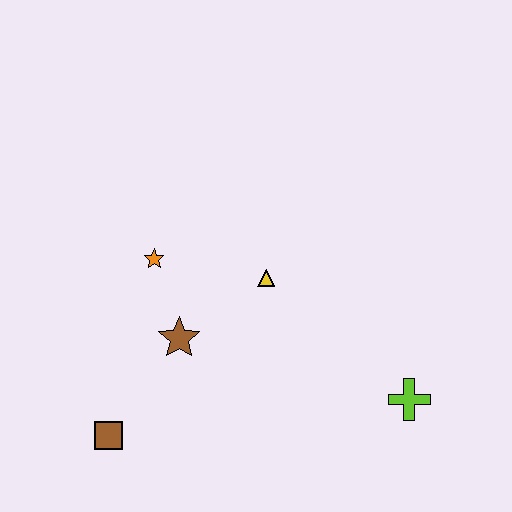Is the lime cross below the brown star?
Yes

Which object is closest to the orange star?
The brown star is closest to the orange star.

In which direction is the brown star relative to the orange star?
The brown star is below the orange star.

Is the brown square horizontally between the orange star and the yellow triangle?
No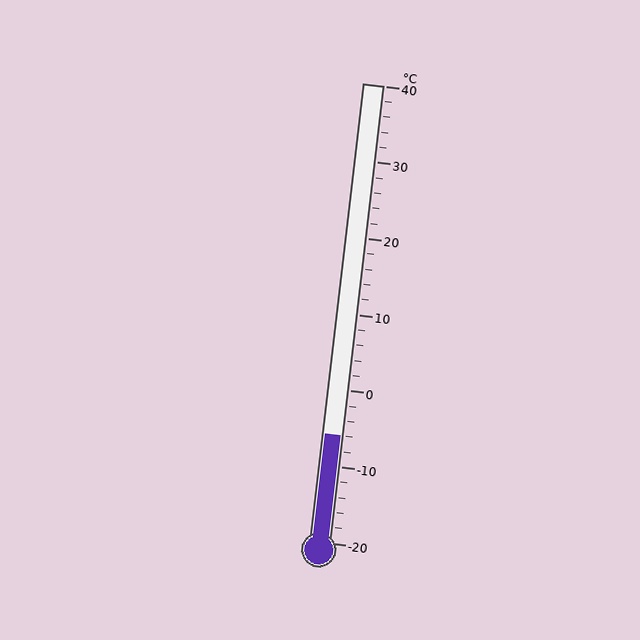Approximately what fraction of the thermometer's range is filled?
The thermometer is filled to approximately 25% of its range.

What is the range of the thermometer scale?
The thermometer scale ranges from -20°C to 40°C.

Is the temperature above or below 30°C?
The temperature is below 30°C.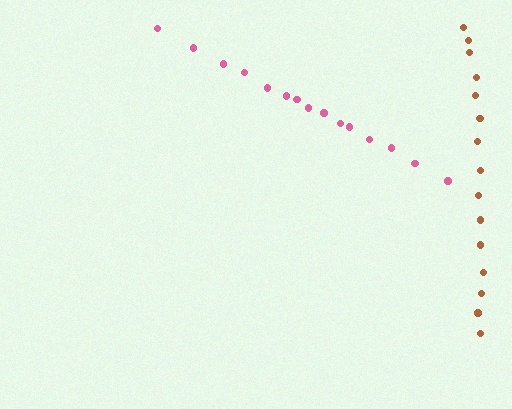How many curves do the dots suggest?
There are 2 distinct paths.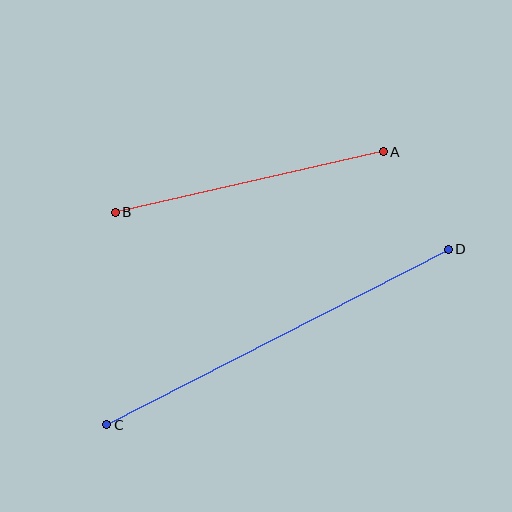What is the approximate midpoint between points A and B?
The midpoint is at approximately (249, 182) pixels.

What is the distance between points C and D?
The distance is approximately 384 pixels.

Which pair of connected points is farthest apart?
Points C and D are farthest apart.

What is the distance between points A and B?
The distance is approximately 275 pixels.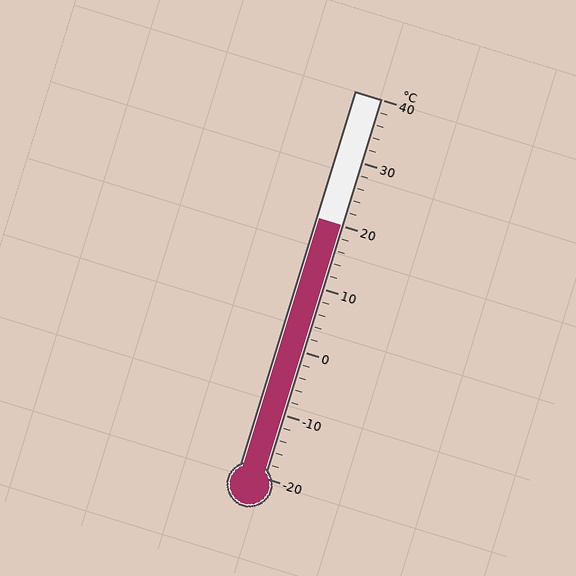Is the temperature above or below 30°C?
The temperature is below 30°C.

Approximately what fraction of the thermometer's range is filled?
The thermometer is filled to approximately 65% of its range.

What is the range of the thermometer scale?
The thermometer scale ranges from -20°C to 40°C.